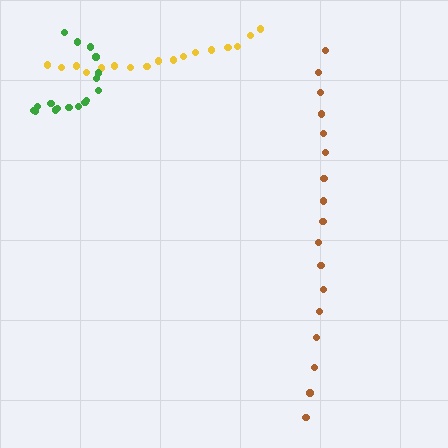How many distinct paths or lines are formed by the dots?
There are 3 distinct paths.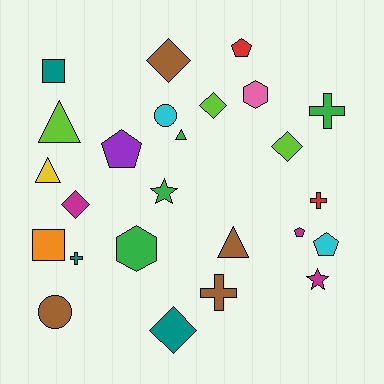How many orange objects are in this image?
There is 1 orange object.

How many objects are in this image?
There are 25 objects.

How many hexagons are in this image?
There are 2 hexagons.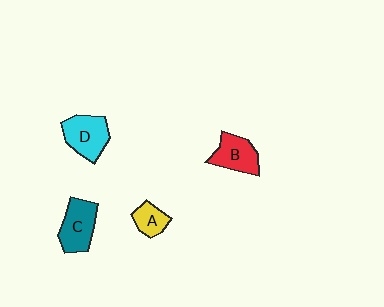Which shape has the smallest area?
Shape A (yellow).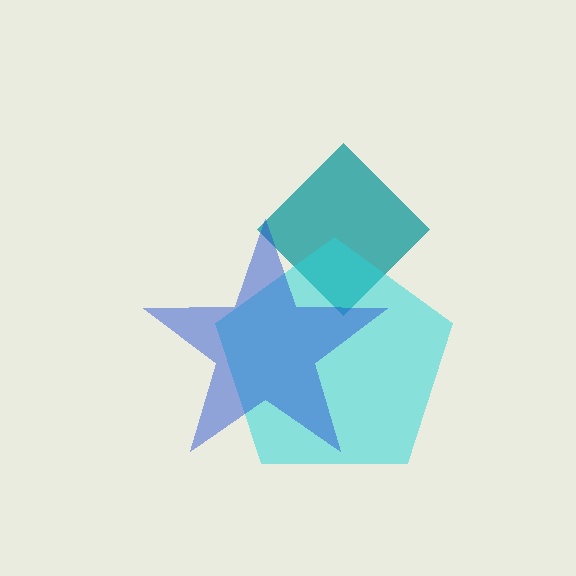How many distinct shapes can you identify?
There are 3 distinct shapes: a teal diamond, a cyan pentagon, a blue star.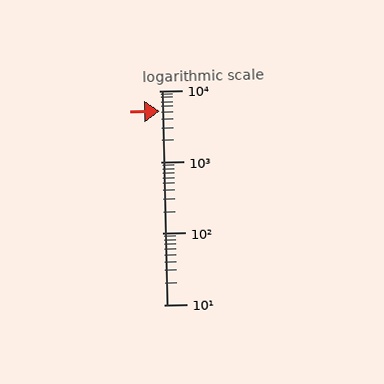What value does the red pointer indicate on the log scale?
The pointer indicates approximately 5100.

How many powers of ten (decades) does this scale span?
The scale spans 3 decades, from 10 to 10000.